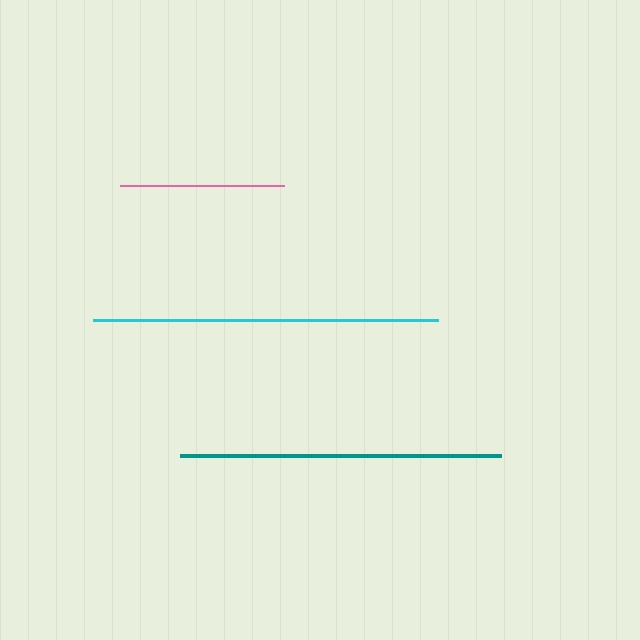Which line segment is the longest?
The cyan line is the longest at approximately 345 pixels.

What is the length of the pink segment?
The pink segment is approximately 164 pixels long.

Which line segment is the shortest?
The pink line is the shortest at approximately 164 pixels.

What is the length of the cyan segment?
The cyan segment is approximately 345 pixels long.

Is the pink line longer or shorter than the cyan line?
The cyan line is longer than the pink line.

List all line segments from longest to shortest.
From longest to shortest: cyan, teal, pink.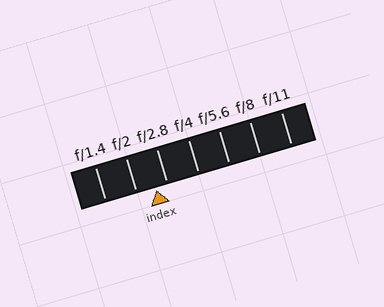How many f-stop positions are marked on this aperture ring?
There are 7 f-stop positions marked.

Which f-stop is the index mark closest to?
The index mark is closest to f/2.8.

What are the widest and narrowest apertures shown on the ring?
The widest aperture shown is f/1.4 and the narrowest is f/11.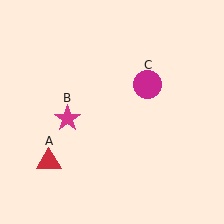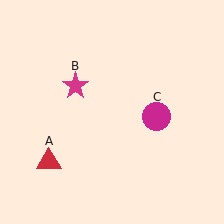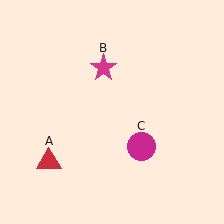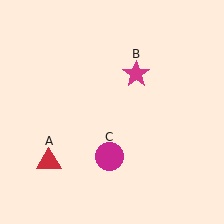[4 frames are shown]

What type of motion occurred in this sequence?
The magenta star (object B), magenta circle (object C) rotated clockwise around the center of the scene.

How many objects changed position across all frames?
2 objects changed position: magenta star (object B), magenta circle (object C).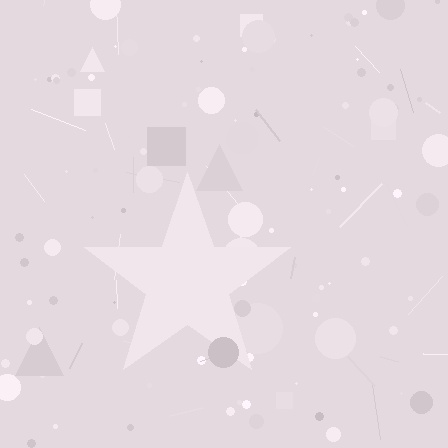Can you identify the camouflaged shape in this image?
The camouflaged shape is a star.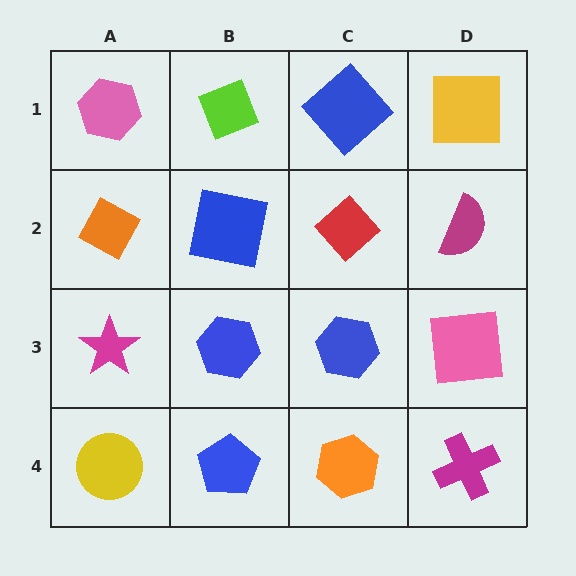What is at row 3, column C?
A blue hexagon.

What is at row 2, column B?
A blue square.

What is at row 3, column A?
A magenta star.